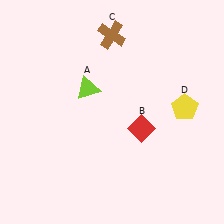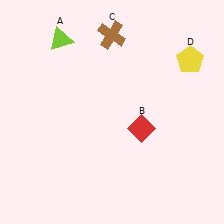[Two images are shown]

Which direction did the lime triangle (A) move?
The lime triangle (A) moved up.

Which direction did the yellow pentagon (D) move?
The yellow pentagon (D) moved up.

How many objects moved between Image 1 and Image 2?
2 objects moved between the two images.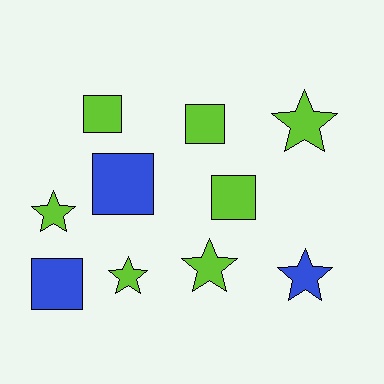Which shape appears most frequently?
Square, with 5 objects.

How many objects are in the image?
There are 10 objects.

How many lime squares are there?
There are 3 lime squares.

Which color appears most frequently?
Lime, with 7 objects.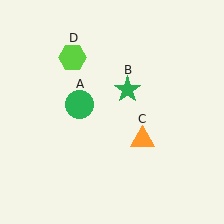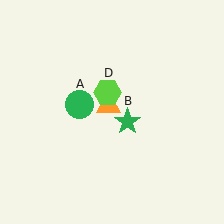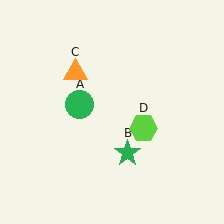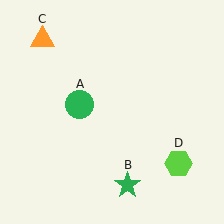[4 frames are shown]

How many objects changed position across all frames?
3 objects changed position: green star (object B), orange triangle (object C), lime hexagon (object D).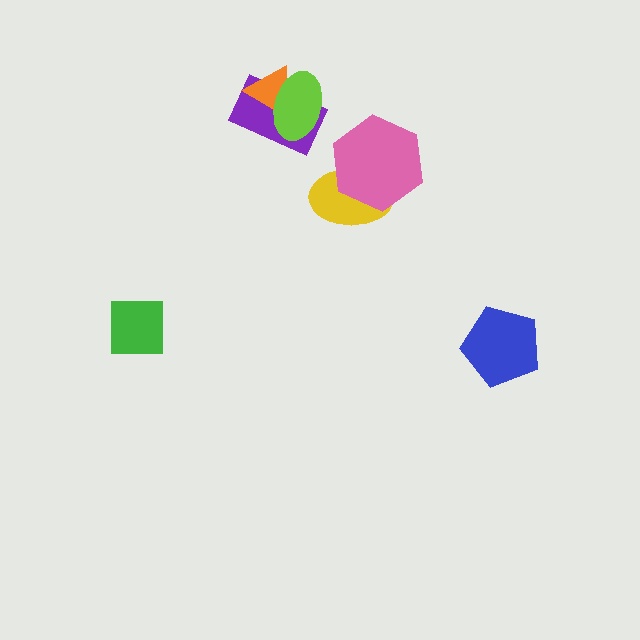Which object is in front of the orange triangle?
The lime ellipse is in front of the orange triangle.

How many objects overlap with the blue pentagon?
0 objects overlap with the blue pentagon.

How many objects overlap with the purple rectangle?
2 objects overlap with the purple rectangle.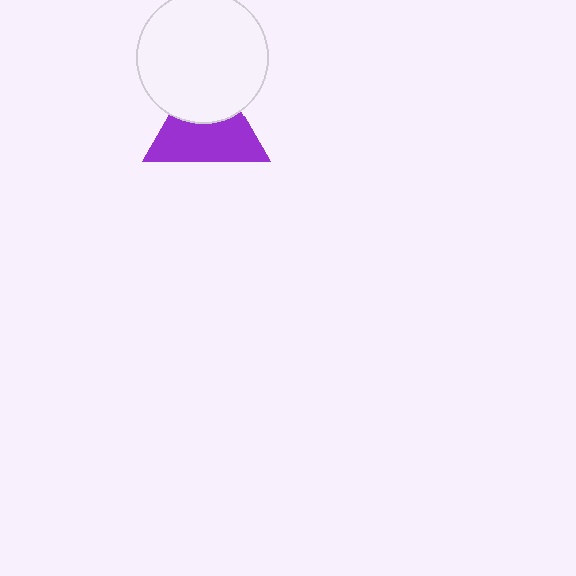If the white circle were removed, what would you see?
You would see the complete purple triangle.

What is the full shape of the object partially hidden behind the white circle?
The partially hidden object is a purple triangle.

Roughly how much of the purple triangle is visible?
About half of it is visible (roughly 60%).